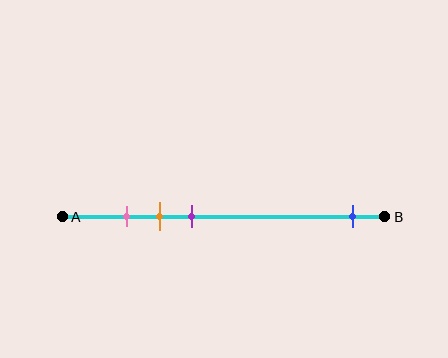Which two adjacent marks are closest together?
The pink and orange marks are the closest adjacent pair.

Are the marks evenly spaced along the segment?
No, the marks are not evenly spaced.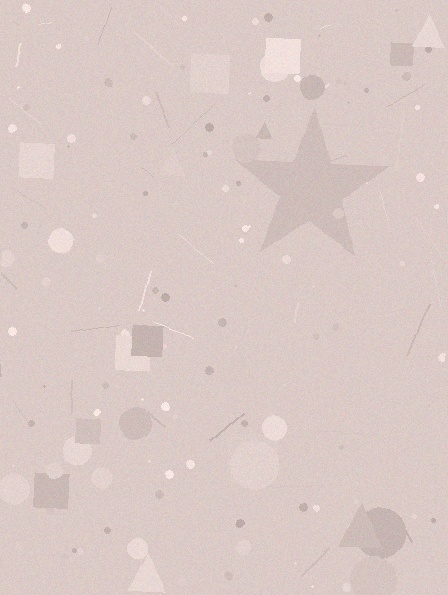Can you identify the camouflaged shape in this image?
The camouflaged shape is a star.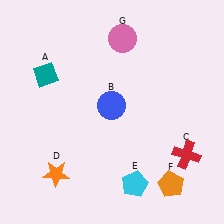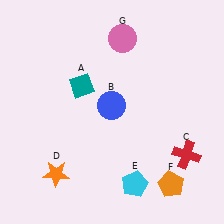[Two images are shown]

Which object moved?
The teal diamond (A) moved right.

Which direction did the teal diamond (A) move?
The teal diamond (A) moved right.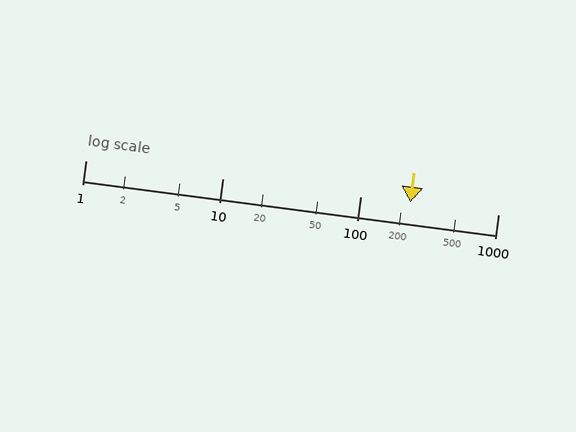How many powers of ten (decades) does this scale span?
The scale spans 3 decades, from 1 to 1000.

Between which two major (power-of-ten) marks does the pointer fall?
The pointer is between 100 and 1000.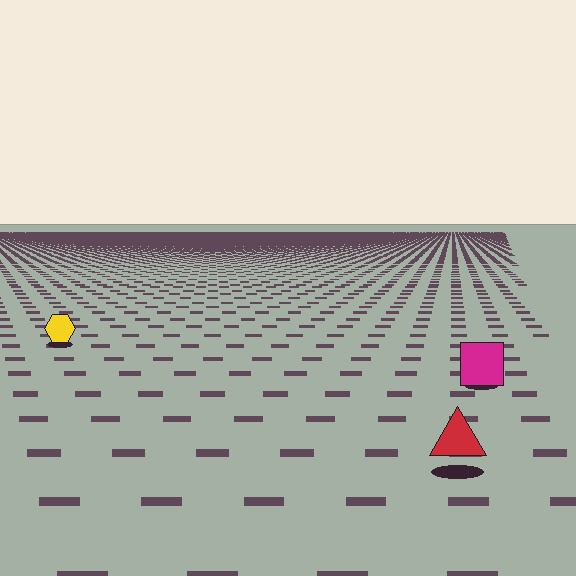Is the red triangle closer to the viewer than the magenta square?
Yes. The red triangle is closer — you can tell from the texture gradient: the ground texture is coarser near it.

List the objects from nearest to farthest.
From nearest to farthest: the red triangle, the magenta square, the yellow hexagon.